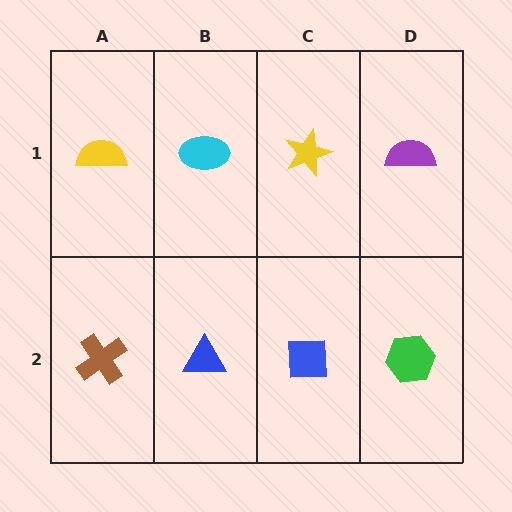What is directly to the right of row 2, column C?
A green hexagon.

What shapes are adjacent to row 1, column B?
A blue triangle (row 2, column B), a yellow semicircle (row 1, column A), a yellow star (row 1, column C).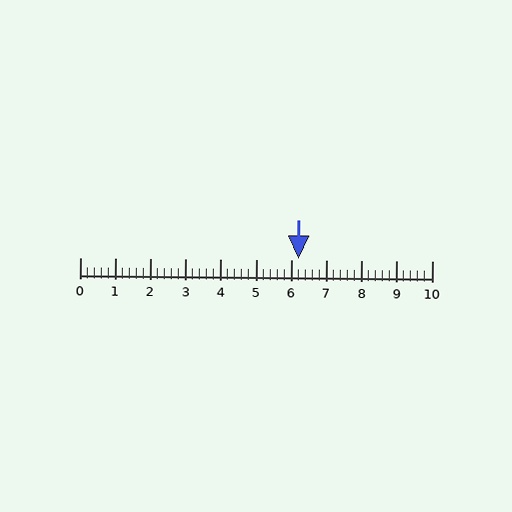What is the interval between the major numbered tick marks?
The major tick marks are spaced 1 units apart.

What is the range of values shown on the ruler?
The ruler shows values from 0 to 10.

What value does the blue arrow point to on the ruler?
The blue arrow points to approximately 6.2.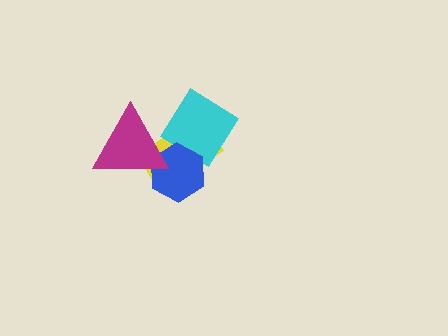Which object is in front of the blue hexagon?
The magenta triangle is in front of the blue hexagon.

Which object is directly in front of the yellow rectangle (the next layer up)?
The cyan diamond is directly in front of the yellow rectangle.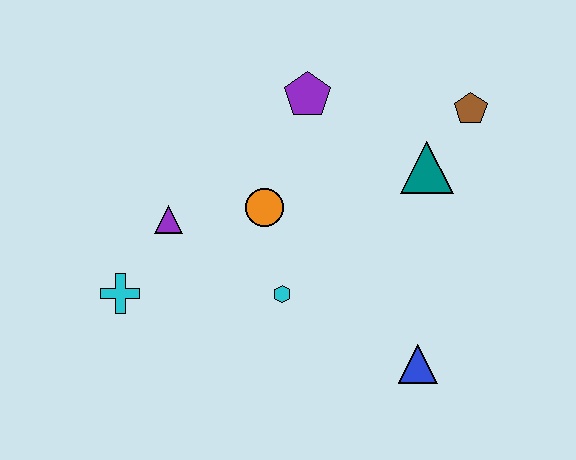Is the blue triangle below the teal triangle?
Yes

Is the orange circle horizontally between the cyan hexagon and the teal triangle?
No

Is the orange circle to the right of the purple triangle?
Yes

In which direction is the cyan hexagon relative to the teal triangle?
The cyan hexagon is to the left of the teal triangle.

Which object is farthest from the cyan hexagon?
The brown pentagon is farthest from the cyan hexagon.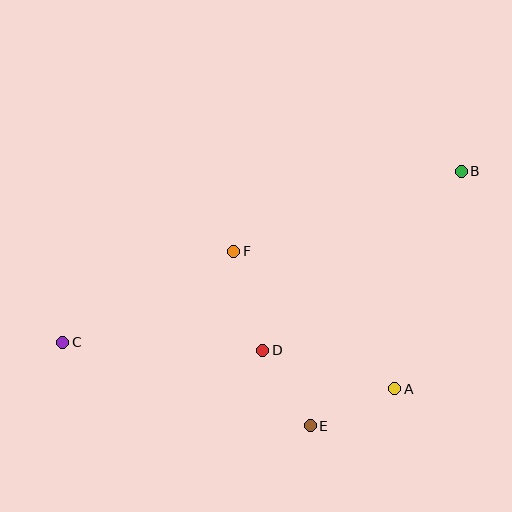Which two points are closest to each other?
Points D and E are closest to each other.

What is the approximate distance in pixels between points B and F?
The distance between B and F is approximately 241 pixels.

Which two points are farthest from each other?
Points B and C are farthest from each other.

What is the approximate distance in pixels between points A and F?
The distance between A and F is approximately 212 pixels.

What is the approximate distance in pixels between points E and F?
The distance between E and F is approximately 191 pixels.